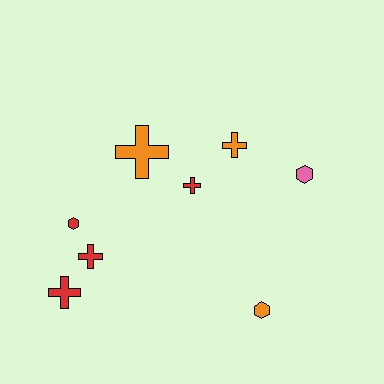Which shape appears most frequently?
Cross, with 5 objects.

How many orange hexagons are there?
There is 1 orange hexagon.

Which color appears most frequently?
Red, with 4 objects.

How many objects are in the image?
There are 8 objects.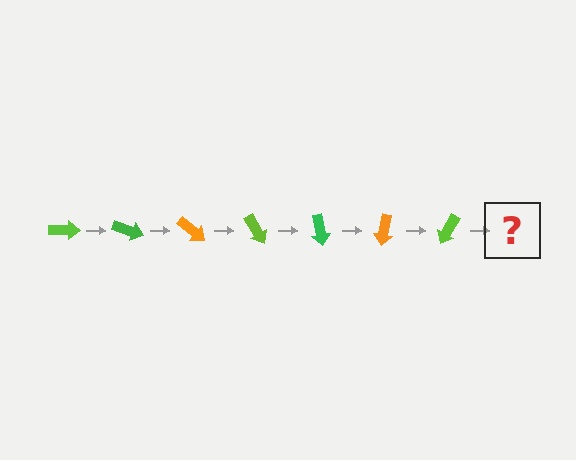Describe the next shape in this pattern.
It should be a green arrow, rotated 140 degrees from the start.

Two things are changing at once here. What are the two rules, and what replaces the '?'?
The two rules are that it rotates 20 degrees each step and the color cycles through lime, green, and orange. The '?' should be a green arrow, rotated 140 degrees from the start.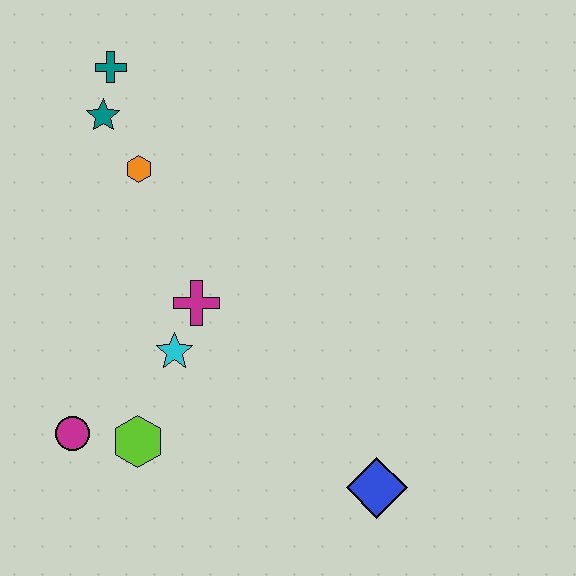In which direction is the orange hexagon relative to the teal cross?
The orange hexagon is below the teal cross.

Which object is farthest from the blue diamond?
The teal cross is farthest from the blue diamond.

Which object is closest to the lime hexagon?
The magenta circle is closest to the lime hexagon.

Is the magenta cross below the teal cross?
Yes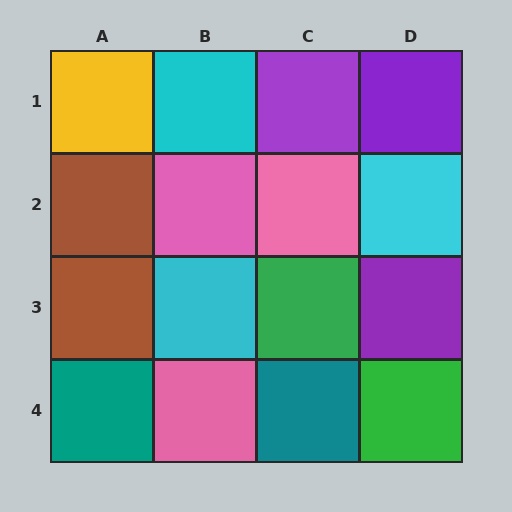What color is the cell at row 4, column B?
Pink.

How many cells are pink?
3 cells are pink.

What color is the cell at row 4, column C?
Teal.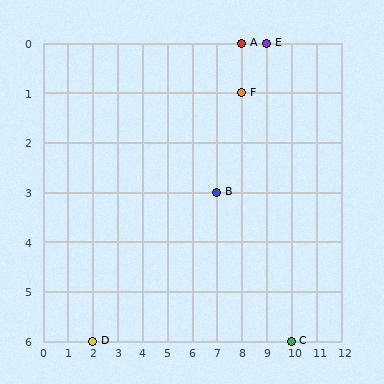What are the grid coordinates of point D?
Point D is at grid coordinates (2, 6).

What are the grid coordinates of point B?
Point B is at grid coordinates (7, 3).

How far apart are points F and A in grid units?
Points F and A are 1 row apart.